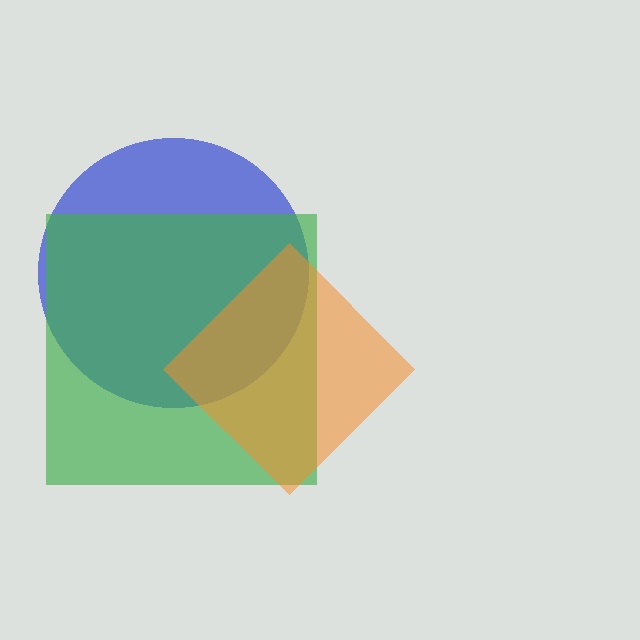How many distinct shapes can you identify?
There are 3 distinct shapes: a blue circle, a green square, an orange diamond.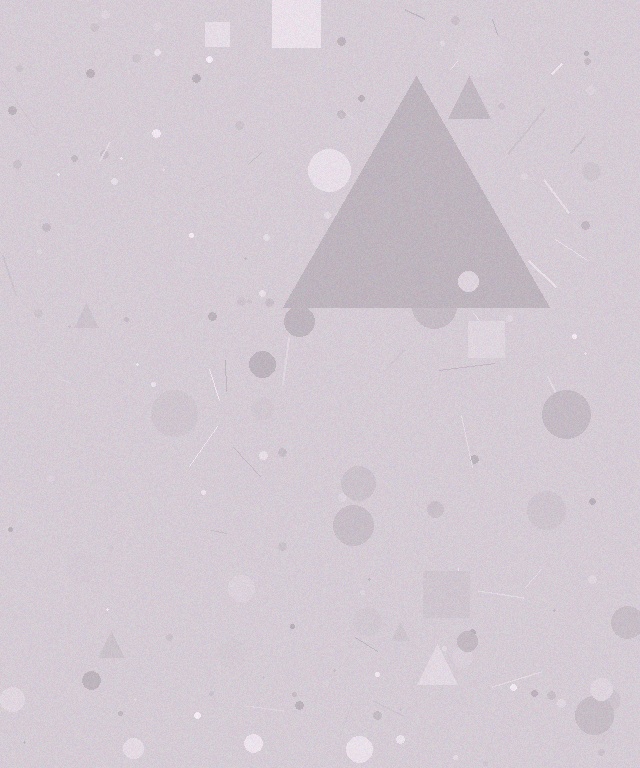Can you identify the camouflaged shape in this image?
The camouflaged shape is a triangle.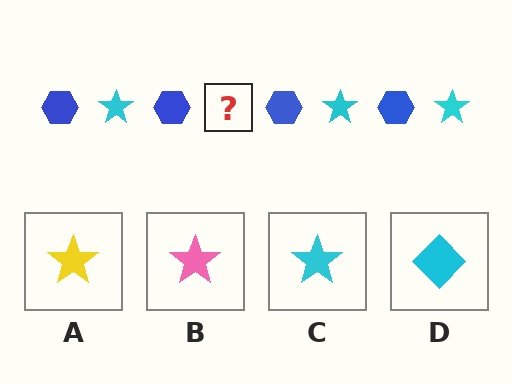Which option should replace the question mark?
Option C.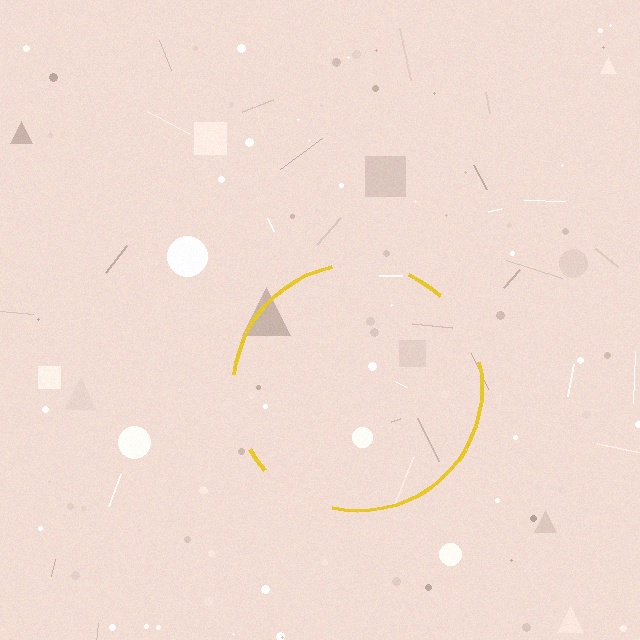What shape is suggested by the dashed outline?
The dashed outline suggests a circle.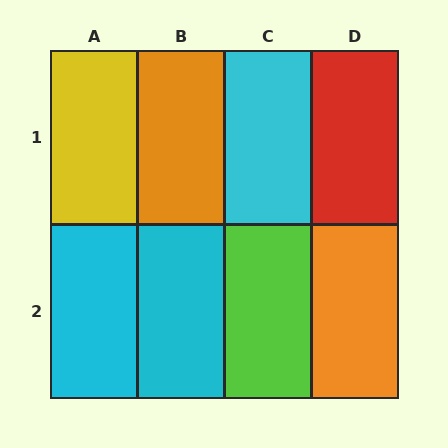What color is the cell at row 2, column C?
Lime.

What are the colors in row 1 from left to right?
Yellow, orange, cyan, red.